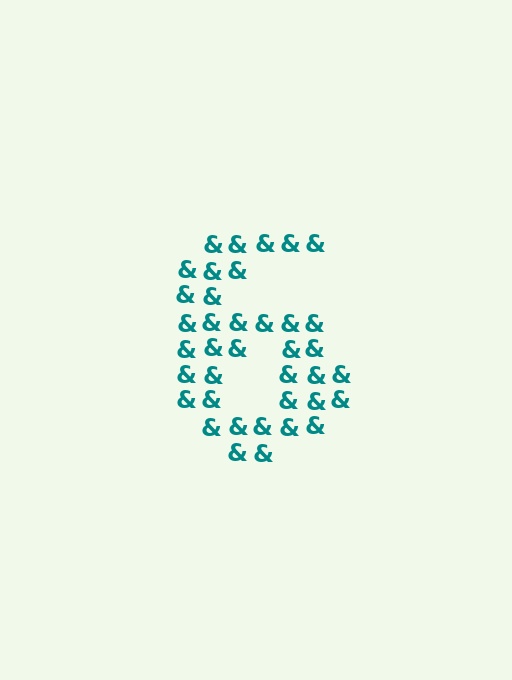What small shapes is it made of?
It is made of small ampersands.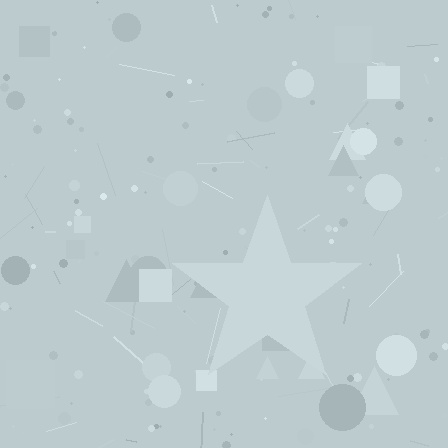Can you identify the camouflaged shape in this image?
The camouflaged shape is a star.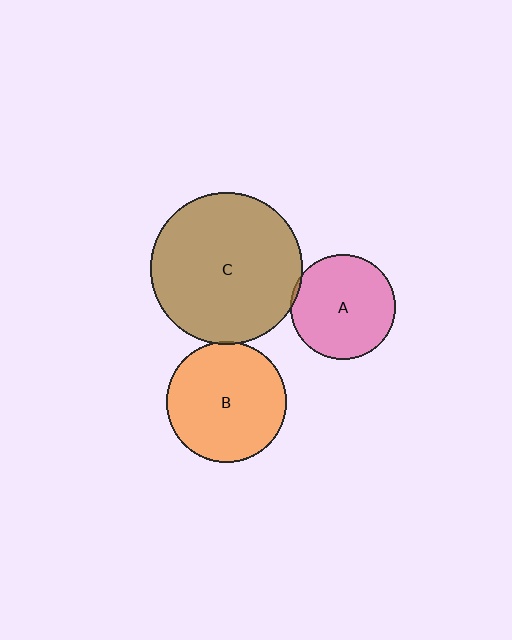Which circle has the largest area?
Circle C (brown).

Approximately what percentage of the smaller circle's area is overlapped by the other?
Approximately 5%.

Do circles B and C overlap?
Yes.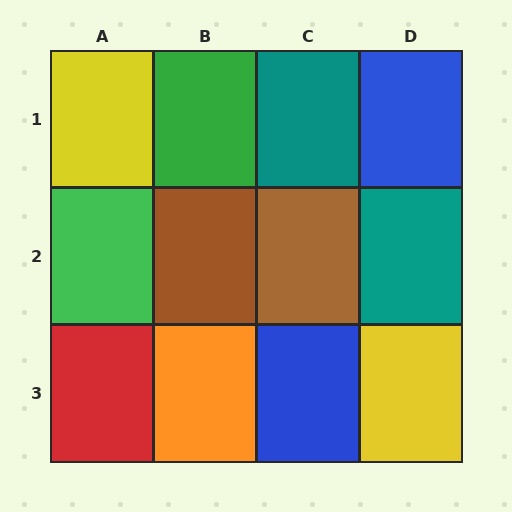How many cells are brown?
2 cells are brown.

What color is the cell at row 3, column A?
Red.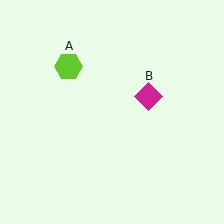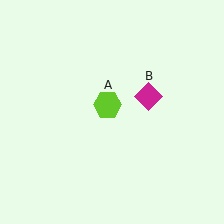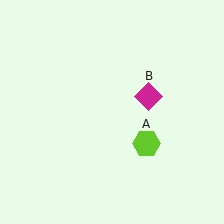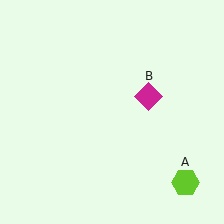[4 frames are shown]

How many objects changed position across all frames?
1 object changed position: lime hexagon (object A).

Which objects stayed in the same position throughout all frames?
Magenta diamond (object B) remained stationary.